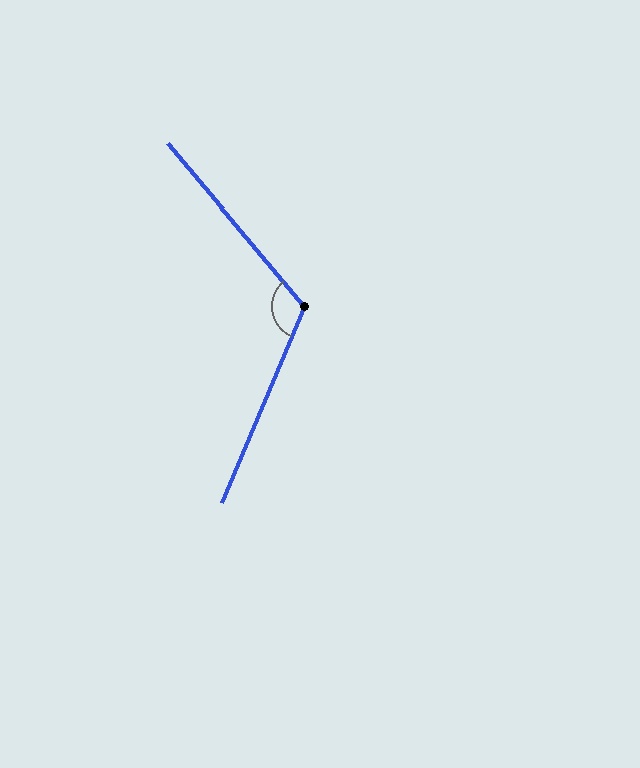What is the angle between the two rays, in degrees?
Approximately 117 degrees.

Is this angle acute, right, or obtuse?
It is obtuse.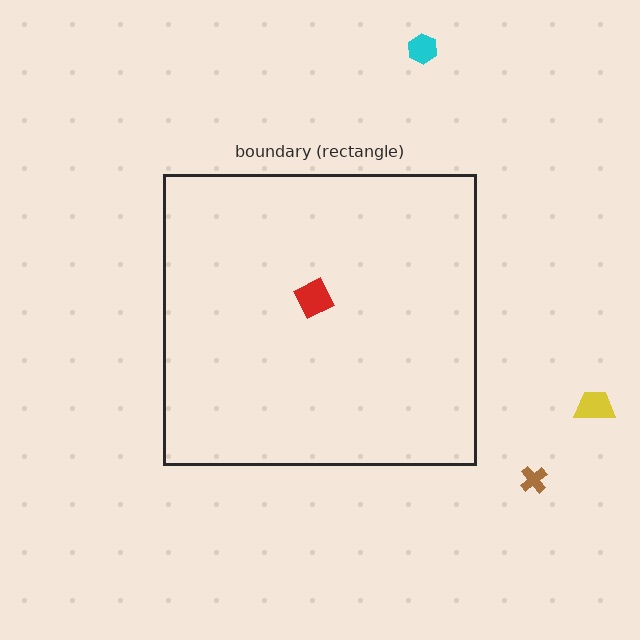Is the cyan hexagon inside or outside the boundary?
Outside.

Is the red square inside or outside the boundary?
Inside.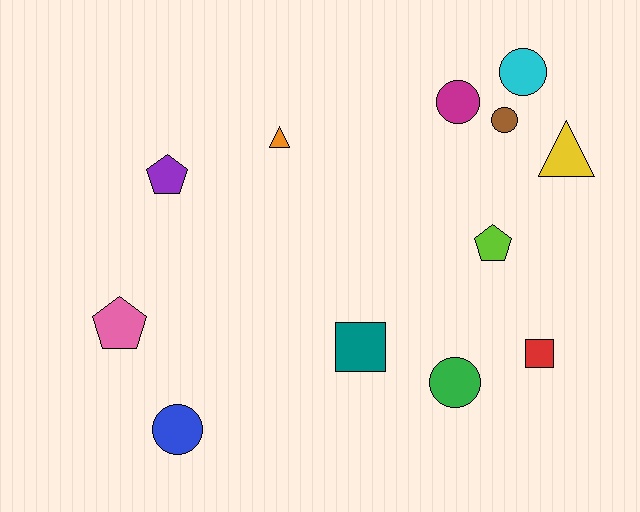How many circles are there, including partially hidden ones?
There are 5 circles.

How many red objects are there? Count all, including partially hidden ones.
There is 1 red object.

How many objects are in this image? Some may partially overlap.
There are 12 objects.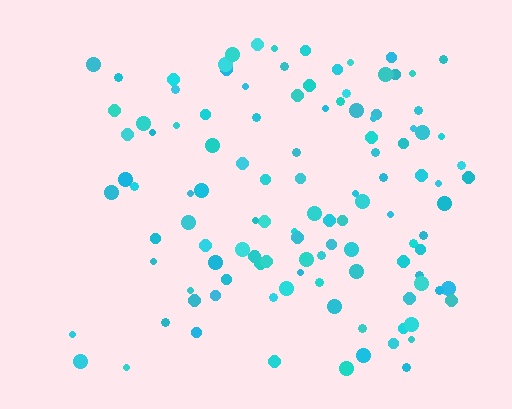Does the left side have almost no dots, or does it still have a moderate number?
Still a moderate number, just noticeably fewer than the right.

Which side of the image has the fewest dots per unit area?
The left.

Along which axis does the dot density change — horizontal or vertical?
Horizontal.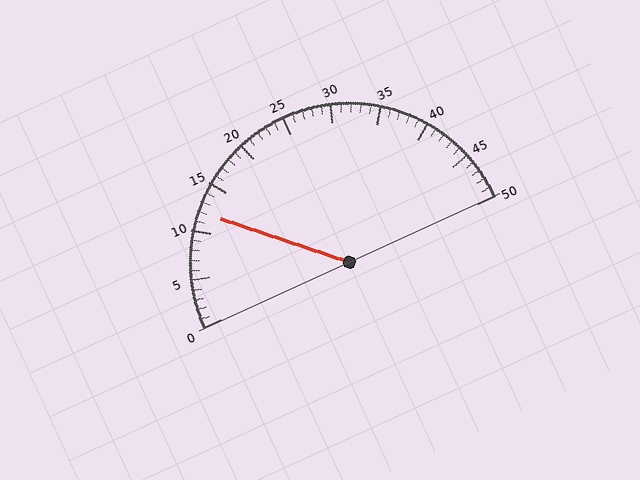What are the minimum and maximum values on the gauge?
The gauge ranges from 0 to 50.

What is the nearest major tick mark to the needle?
The nearest major tick mark is 10.